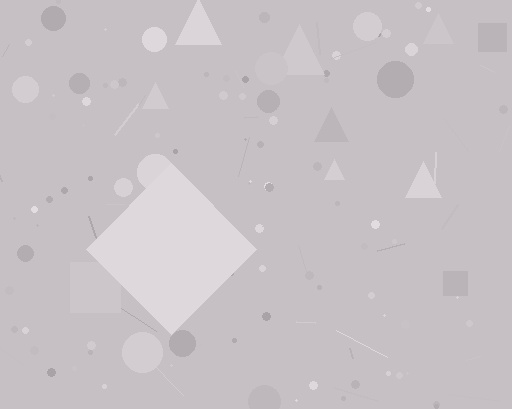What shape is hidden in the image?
A diamond is hidden in the image.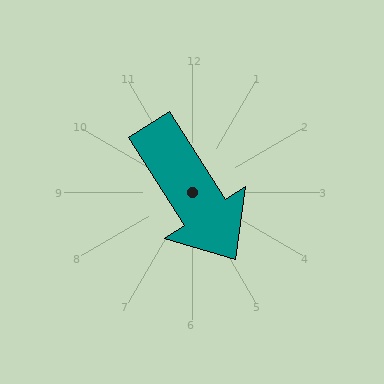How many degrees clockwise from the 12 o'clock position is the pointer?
Approximately 148 degrees.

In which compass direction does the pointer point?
Southeast.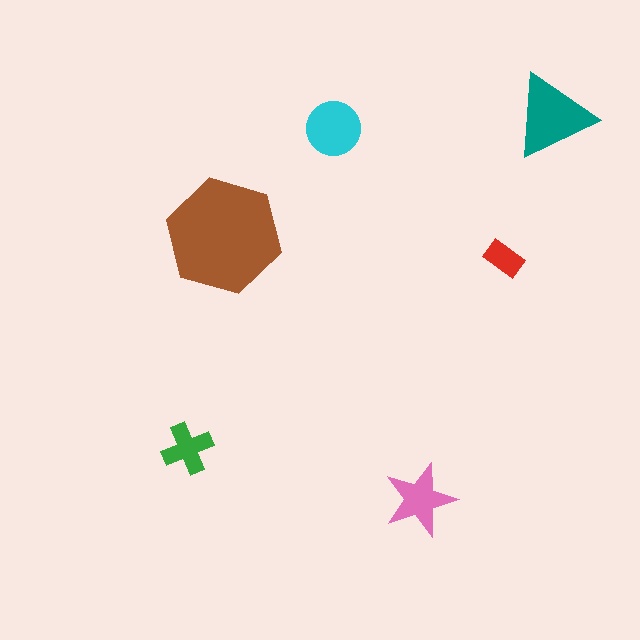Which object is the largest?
The brown hexagon.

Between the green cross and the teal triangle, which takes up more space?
The teal triangle.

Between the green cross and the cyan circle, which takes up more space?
The cyan circle.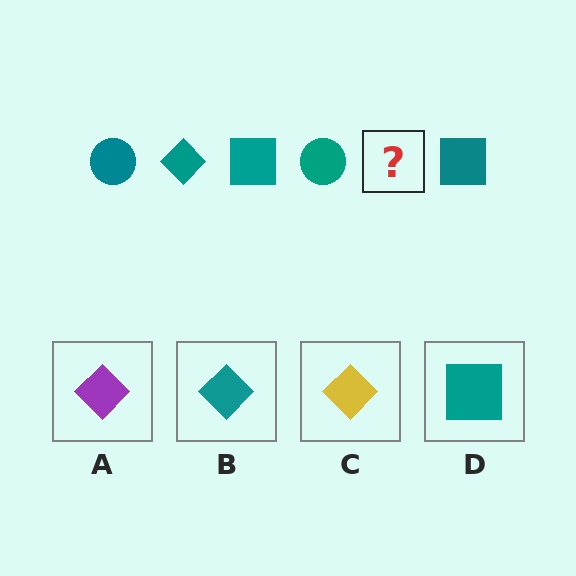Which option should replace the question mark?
Option B.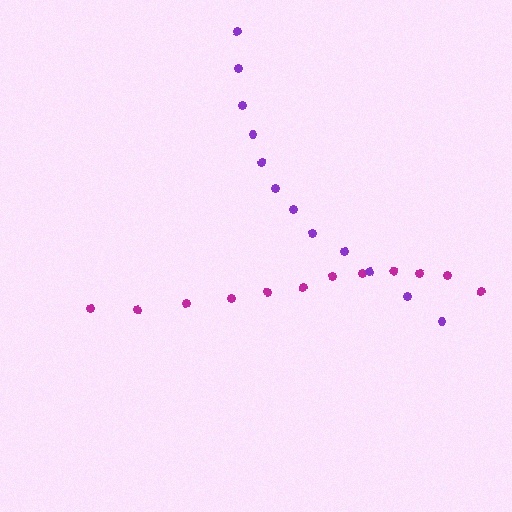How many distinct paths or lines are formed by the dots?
There are 2 distinct paths.